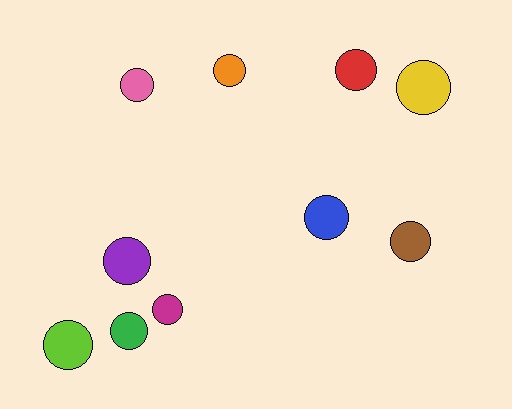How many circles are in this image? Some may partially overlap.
There are 10 circles.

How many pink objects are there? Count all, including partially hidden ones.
There is 1 pink object.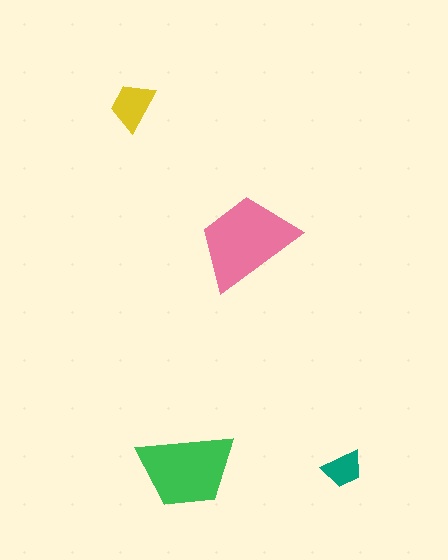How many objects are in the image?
There are 4 objects in the image.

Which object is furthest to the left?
The yellow trapezoid is leftmost.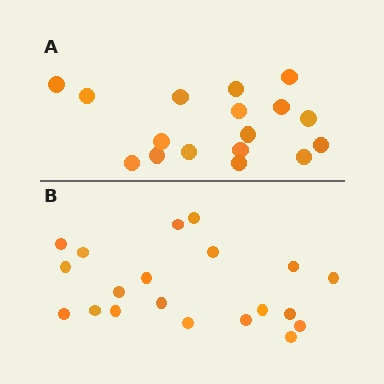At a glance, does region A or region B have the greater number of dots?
Region B (the bottom region) has more dots.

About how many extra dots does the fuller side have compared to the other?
Region B has just a few more — roughly 2 or 3 more dots than region A.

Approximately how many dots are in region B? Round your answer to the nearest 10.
About 20 dots.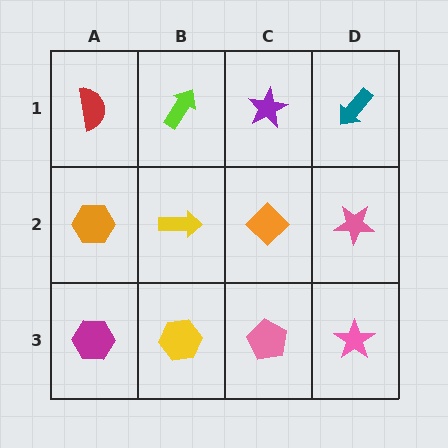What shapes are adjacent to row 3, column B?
A yellow arrow (row 2, column B), a magenta hexagon (row 3, column A), a pink pentagon (row 3, column C).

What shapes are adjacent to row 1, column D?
A pink star (row 2, column D), a purple star (row 1, column C).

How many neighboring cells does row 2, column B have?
4.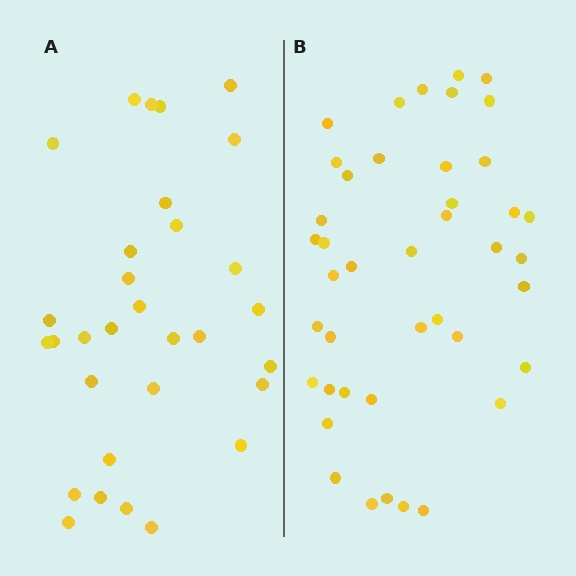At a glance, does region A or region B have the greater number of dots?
Region B (the right region) has more dots.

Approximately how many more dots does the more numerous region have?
Region B has roughly 12 or so more dots than region A.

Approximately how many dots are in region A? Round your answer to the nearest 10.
About 30 dots. (The exact count is 31, which rounds to 30.)